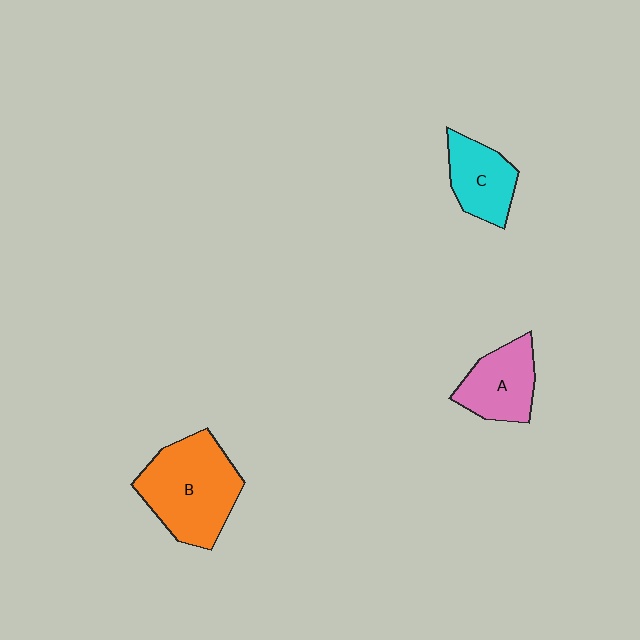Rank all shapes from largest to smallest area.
From largest to smallest: B (orange), A (pink), C (cyan).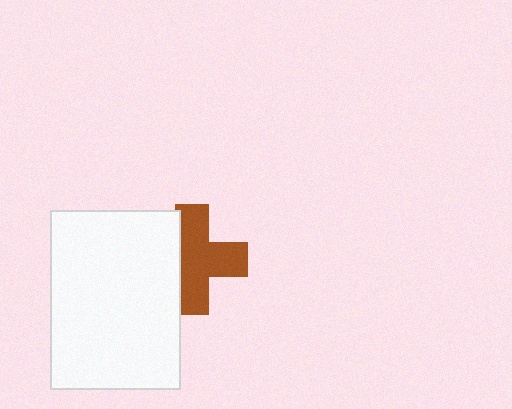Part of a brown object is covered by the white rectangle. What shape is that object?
It is a cross.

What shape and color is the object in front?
The object in front is a white rectangle.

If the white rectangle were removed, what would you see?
You would see the complete brown cross.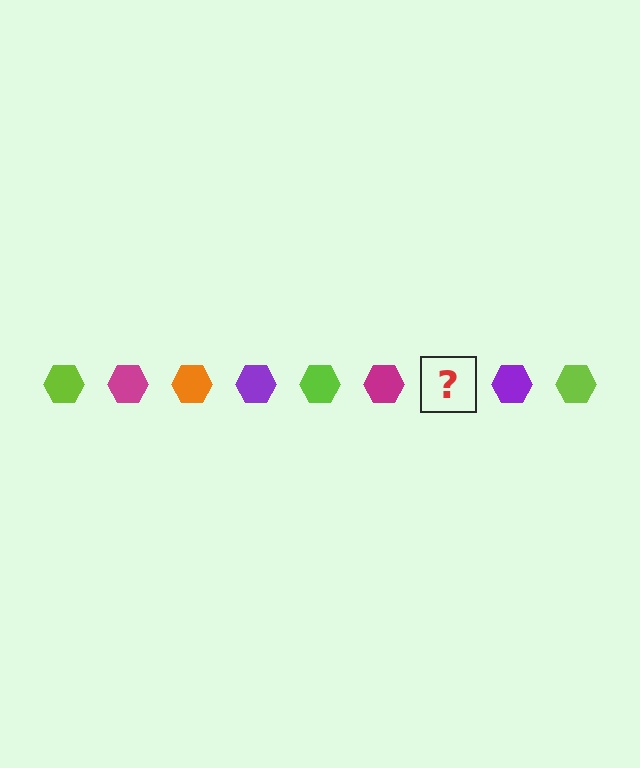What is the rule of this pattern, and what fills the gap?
The rule is that the pattern cycles through lime, magenta, orange, purple hexagons. The gap should be filled with an orange hexagon.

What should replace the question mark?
The question mark should be replaced with an orange hexagon.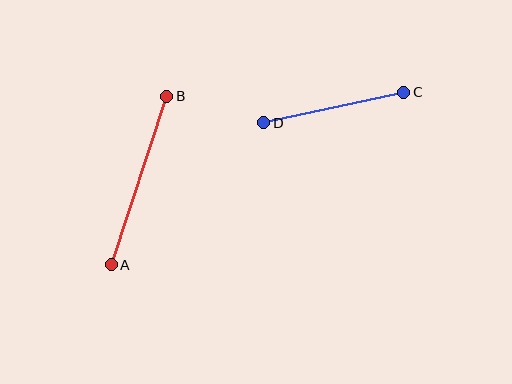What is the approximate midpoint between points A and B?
The midpoint is at approximately (139, 181) pixels.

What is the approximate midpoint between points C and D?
The midpoint is at approximately (334, 107) pixels.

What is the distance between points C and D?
The distance is approximately 144 pixels.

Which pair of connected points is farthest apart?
Points A and B are farthest apart.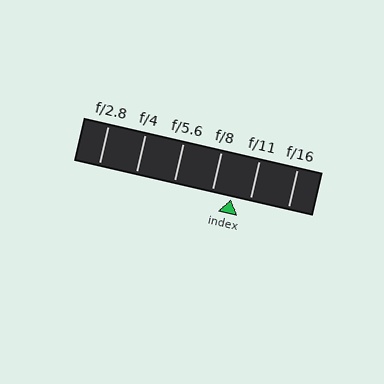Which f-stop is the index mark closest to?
The index mark is closest to f/11.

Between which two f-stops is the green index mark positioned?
The index mark is between f/8 and f/11.